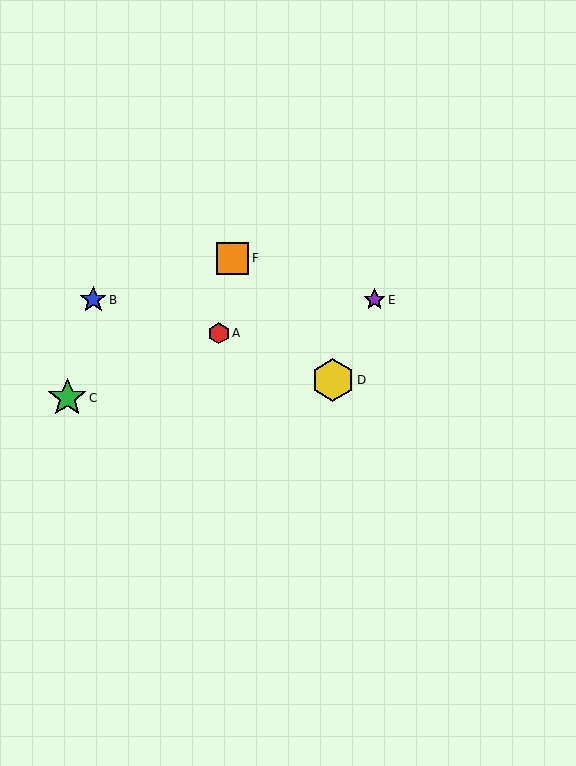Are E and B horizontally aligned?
Yes, both are at y≈300.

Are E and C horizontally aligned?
No, E is at y≈300 and C is at y≈398.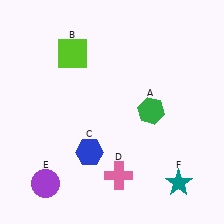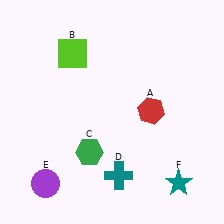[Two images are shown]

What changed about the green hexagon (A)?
In Image 1, A is green. In Image 2, it changed to red.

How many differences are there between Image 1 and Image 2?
There are 3 differences between the two images.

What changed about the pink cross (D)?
In Image 1, D is pink. In Image 2, it changed to teal.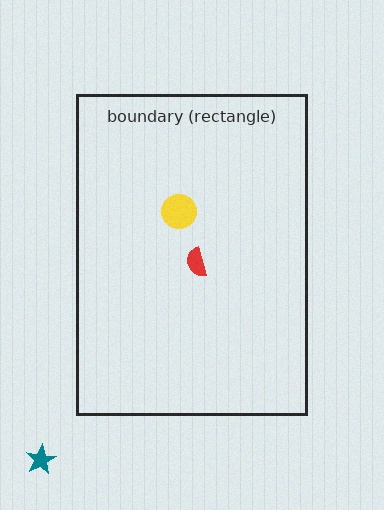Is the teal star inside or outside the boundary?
Outside.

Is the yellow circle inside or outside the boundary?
Inside.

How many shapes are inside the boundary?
2 inside, 1 outside.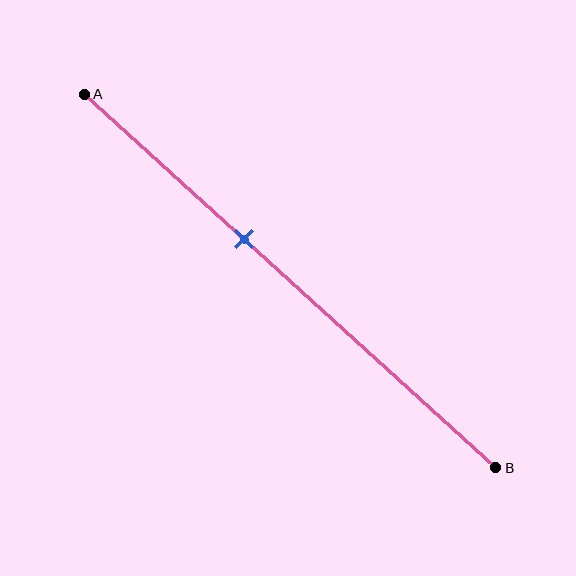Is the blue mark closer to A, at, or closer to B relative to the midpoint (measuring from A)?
The blue mark is closer to point A than the midpoint of segment AB.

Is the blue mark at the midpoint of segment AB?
No, the mark is at about 40% from A, not at the 50% midpoint.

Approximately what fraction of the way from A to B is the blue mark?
The blue mark is approximately 40% of the way from A to B.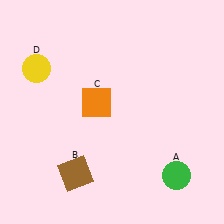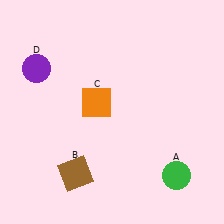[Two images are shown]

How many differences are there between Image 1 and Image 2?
There is 1 difference between the two images.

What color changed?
The circle (D) changed from yellow in Image 1 to purple in Image 2.